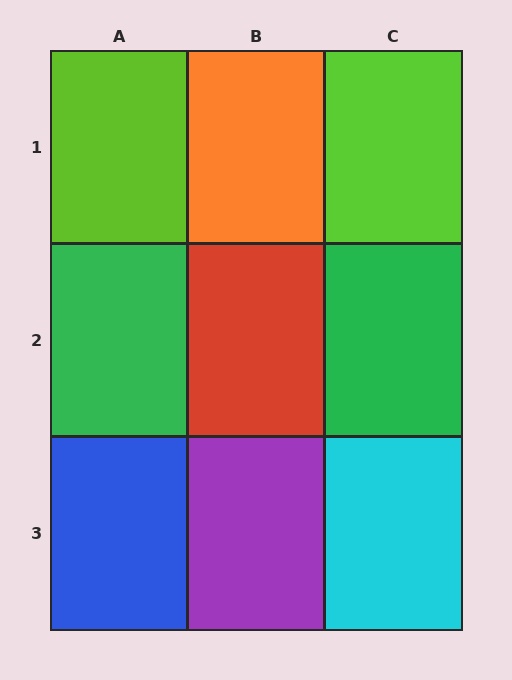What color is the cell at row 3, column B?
Purple.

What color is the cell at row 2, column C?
Green.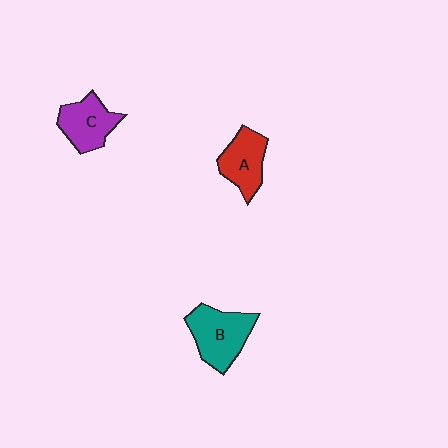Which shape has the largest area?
Shape B (teal).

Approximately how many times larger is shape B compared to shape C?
Approximately 1.3 times.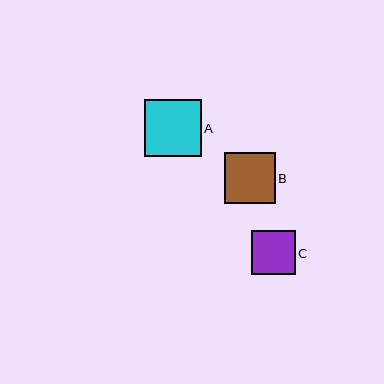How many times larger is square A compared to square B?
Square A is approximately 1.1 times the size of square B.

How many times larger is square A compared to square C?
Square A is approximately 1.3 times the size of square C.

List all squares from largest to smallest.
From largest to smallest: A, B, C.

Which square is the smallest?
Square C is the smallest with a size of approximately 44 pixels.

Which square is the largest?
Square A is the largest with a size of approximately 57 pixels.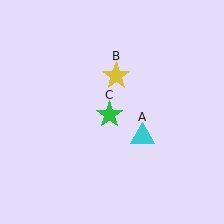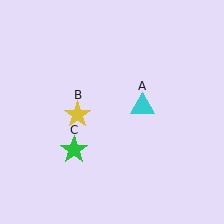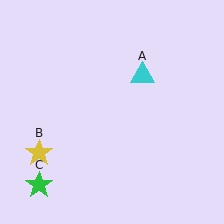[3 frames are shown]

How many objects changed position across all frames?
3 objects changed position: cyan triangle (object A), yellow star (object B), green star (object C).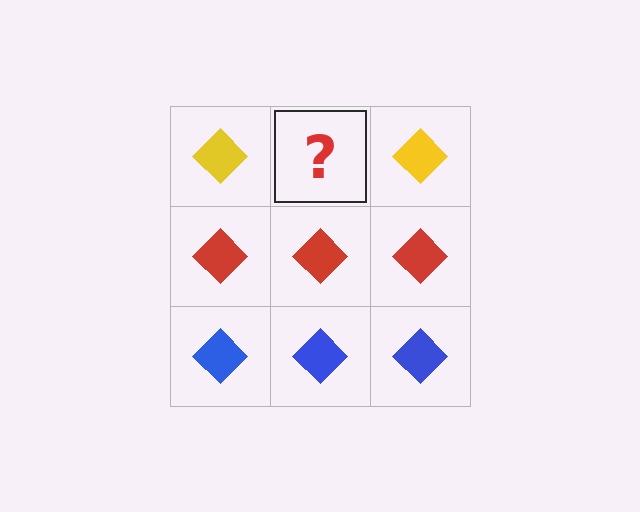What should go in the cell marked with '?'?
The missing cell should contain a yellow diamond.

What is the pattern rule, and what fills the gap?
The rule is that each row has a consistent color. The gap should be filled with a yellow diamond.